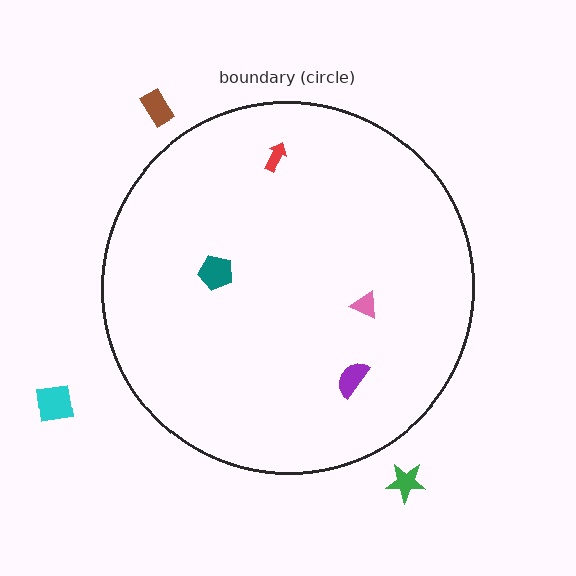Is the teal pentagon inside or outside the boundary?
Inside.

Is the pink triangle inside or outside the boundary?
Inside.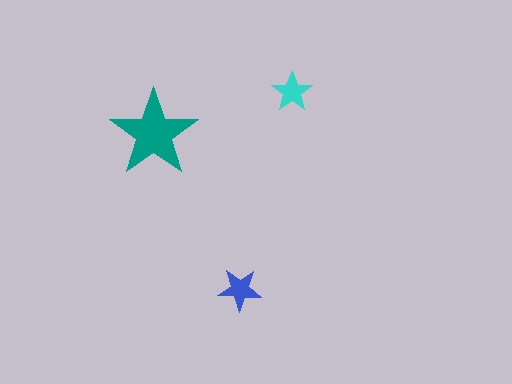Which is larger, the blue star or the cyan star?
The blue one.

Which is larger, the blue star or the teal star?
The teal one.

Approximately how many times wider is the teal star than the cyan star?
About 2 times wider.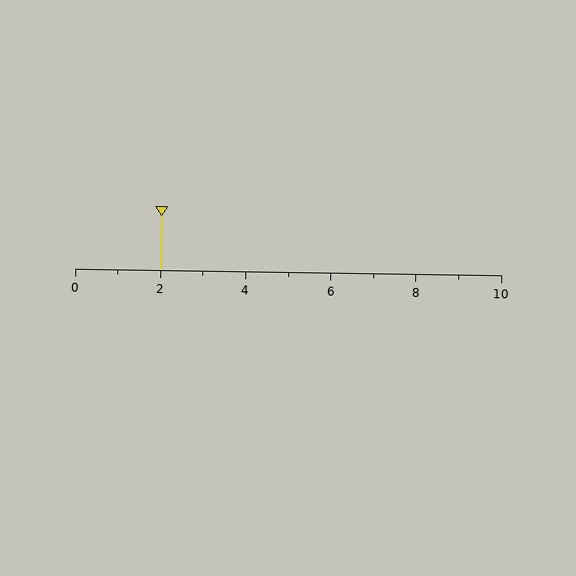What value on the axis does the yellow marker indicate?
The marker indicates approximately 2.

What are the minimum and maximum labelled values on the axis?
The axis runs from 0 to 10.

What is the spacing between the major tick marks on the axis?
The major ticks are spaced 2 apart.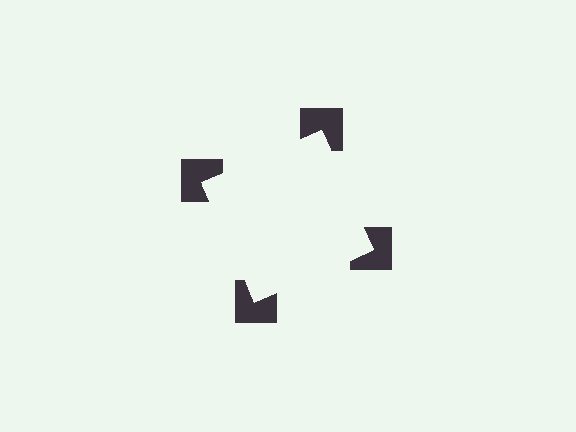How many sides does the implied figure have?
4 sides.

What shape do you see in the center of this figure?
An illusory square — its edges are inferred from the aligned wedge cuts in the notched squares, not physically drawn.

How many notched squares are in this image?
There are 4 — one at each vertex of the illusory square.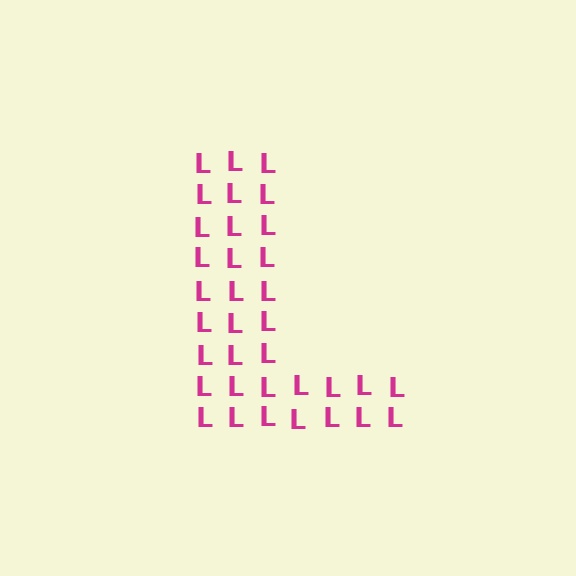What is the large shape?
The large shape is the letter L.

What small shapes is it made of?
It is made of small letter L's.